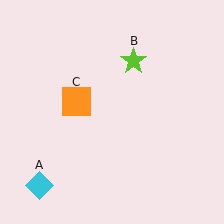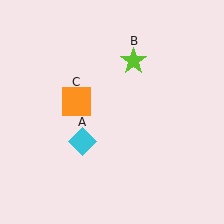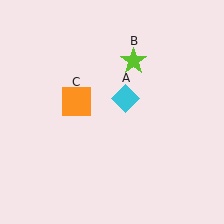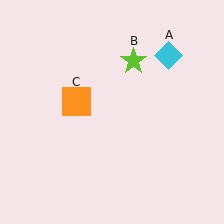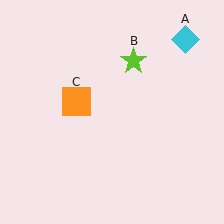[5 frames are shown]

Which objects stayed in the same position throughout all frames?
Lime star (object B) and orange square (object C) remained stationary.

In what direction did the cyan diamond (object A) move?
The cyan diamond (object A) moved up and to the right.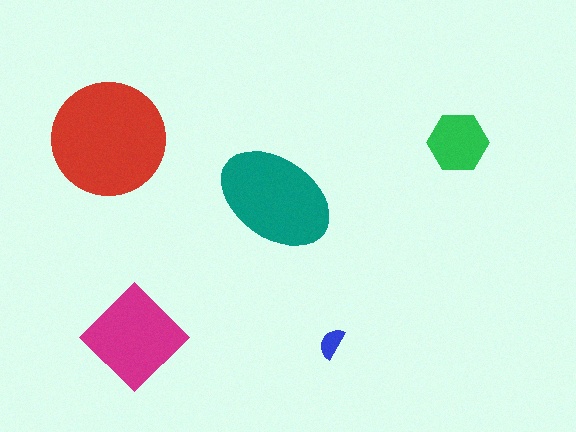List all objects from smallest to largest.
The blue semicircle, the green hexagon, the magenta diamond, the teal ellipse, the red circle.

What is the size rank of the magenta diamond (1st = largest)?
3rd.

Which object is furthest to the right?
The green hexagon is rightmost.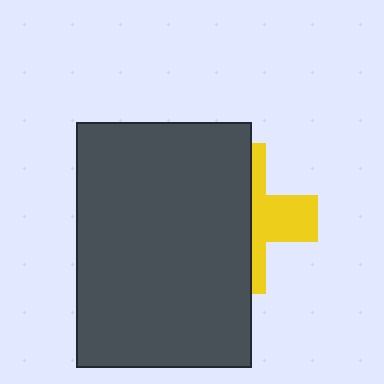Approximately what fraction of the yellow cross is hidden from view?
Roughly 62% of the yellow cross is hidden behind the dark gray rectangle.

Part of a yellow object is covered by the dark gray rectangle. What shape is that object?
It is a cross.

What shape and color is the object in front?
The object in front is a dark gray rectangle.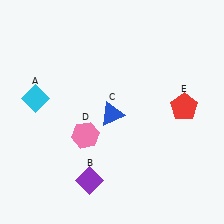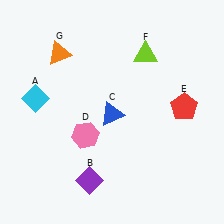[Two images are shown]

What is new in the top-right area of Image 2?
A lime triangle (F) was added in the top-right area of Image 2.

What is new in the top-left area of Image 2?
An orange triangle (G) was added in the top-left area of Image 2.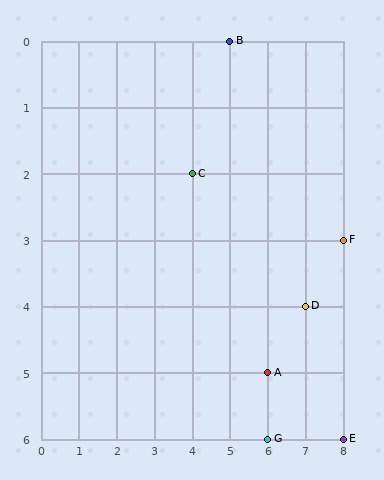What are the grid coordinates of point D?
Point D is at grid coordinates (7, 4).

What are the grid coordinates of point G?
Point G is at grid coordinates (6, 6).